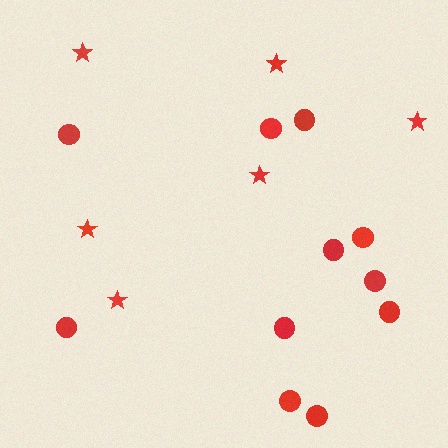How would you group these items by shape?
There are 2 groups: one group of stars (6) and one group of circles (11).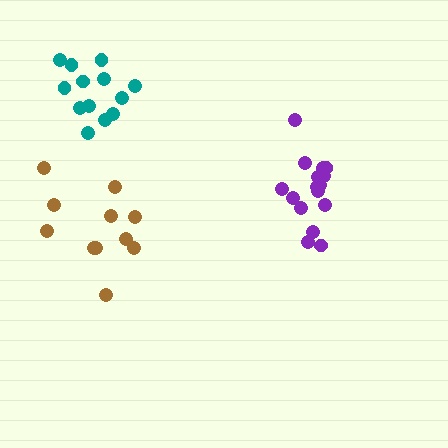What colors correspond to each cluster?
The clusters are colored: brown, purple, teal.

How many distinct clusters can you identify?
There are 3 distinct clusters.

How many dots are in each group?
Group 1: 11 dots, Group 2: 16 dots, Group 3: 13 dots (40 total).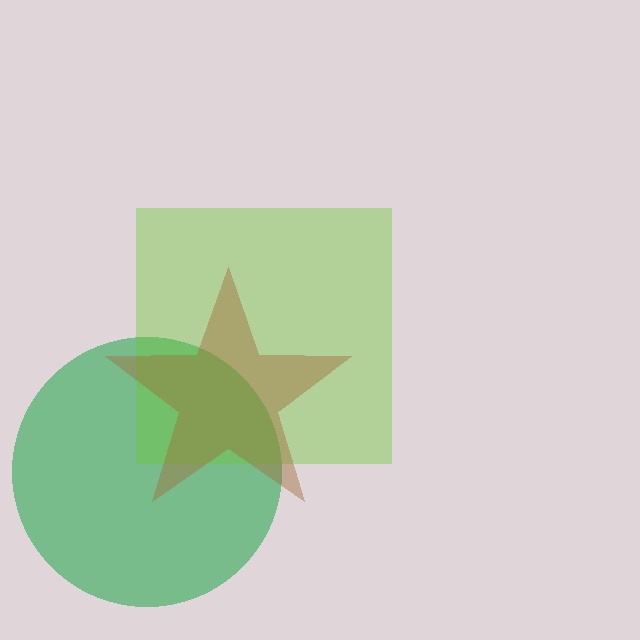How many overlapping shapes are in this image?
There are 3 overlapping shapes in the image.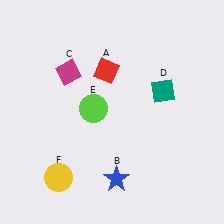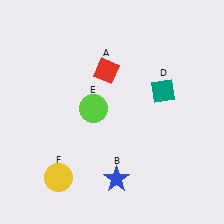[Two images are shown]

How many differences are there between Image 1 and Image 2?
There is 1 difference between the two images.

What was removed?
The magenta diamond (C) was removed in Image 2.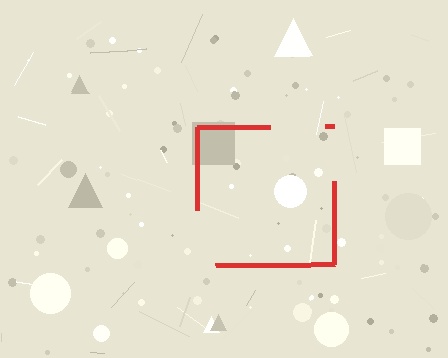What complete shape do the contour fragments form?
The contour fragments form a square.